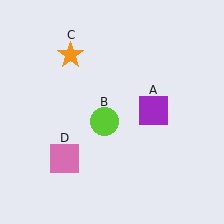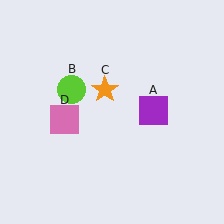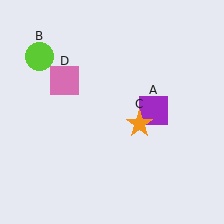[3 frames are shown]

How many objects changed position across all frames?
3 objects changed position: lime circle (object B), orange star (object C), pink square (object D).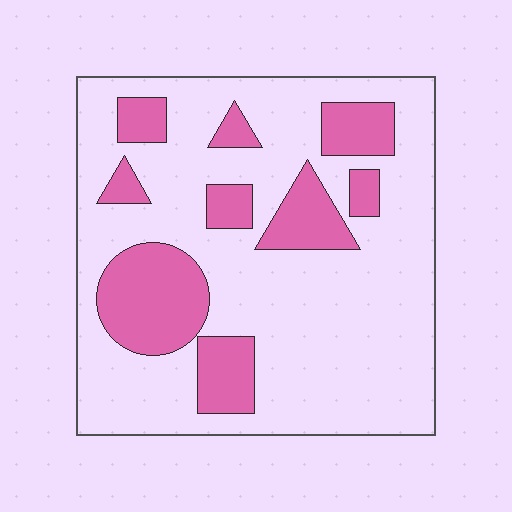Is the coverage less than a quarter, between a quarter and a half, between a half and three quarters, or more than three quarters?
Less than a quarter.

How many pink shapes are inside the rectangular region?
9.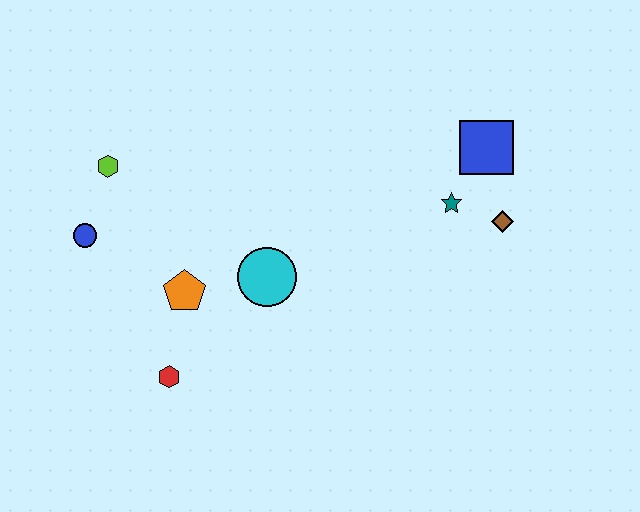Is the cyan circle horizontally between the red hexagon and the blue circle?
No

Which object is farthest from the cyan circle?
The blue square is farthest from the cyan circle.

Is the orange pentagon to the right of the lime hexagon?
Yes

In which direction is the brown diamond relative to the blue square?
The brown diamond is below the blue square.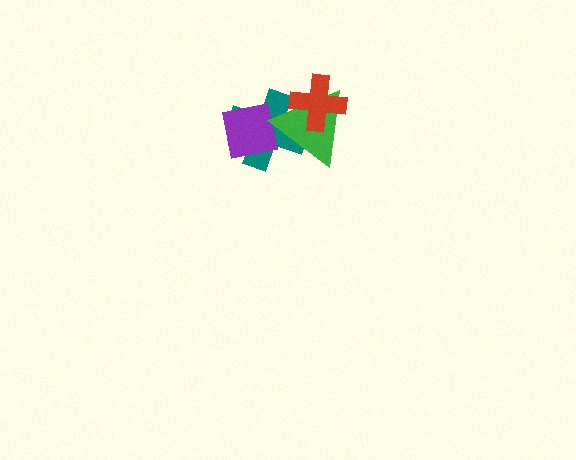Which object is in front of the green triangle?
The red cross is in front of the green triangle.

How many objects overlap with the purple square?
2 objects overlap with the purple square.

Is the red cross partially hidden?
No, no other shape covers it.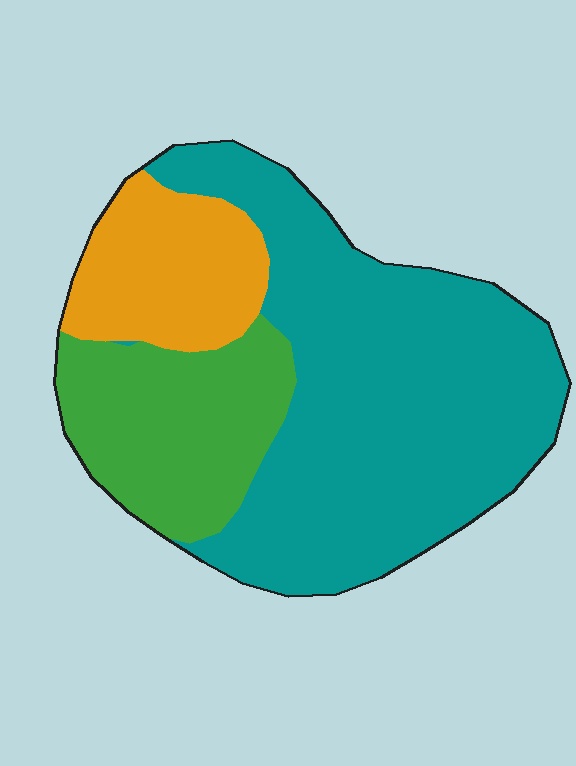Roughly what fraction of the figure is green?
Green covers about 25% of the figure.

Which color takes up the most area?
Teal, at roughly 60%.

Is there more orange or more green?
Green.